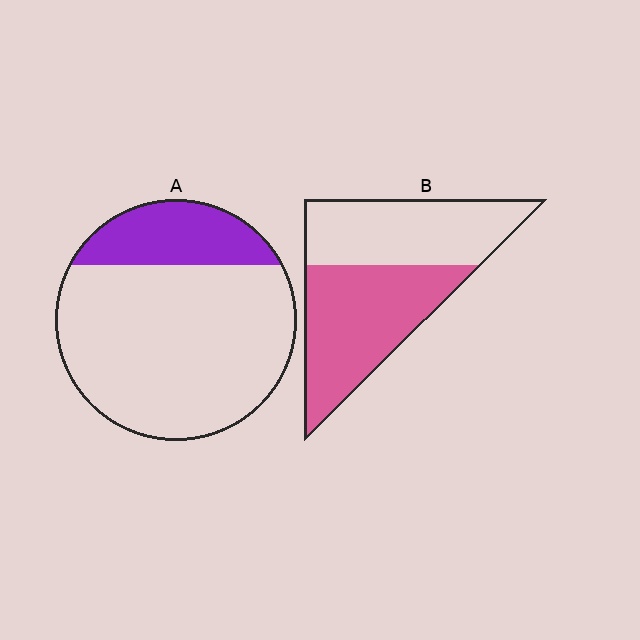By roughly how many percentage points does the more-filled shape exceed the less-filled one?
By roughly 30 percentage points (B over A).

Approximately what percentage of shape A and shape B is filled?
A is approximately 20% and B is approximately 55%.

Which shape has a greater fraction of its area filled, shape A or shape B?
Shape B.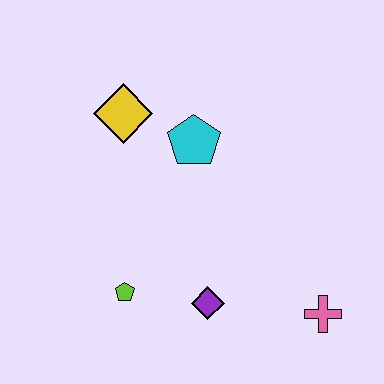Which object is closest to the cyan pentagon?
The yellow diamond is closest to the cyan pentagon.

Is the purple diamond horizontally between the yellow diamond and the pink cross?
Yes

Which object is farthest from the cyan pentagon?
The pink cross is farthest from the cyan pentagon.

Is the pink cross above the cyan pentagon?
No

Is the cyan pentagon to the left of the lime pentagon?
No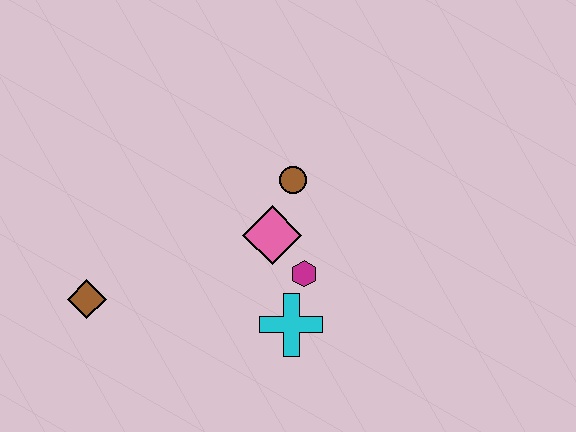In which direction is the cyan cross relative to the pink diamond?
The cyan cross is below the pink diamond.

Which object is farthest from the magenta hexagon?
The brown diamond is farthest from the magenta hexagon.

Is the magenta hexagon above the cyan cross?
Yes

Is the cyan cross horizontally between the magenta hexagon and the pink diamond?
Yes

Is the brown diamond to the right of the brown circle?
No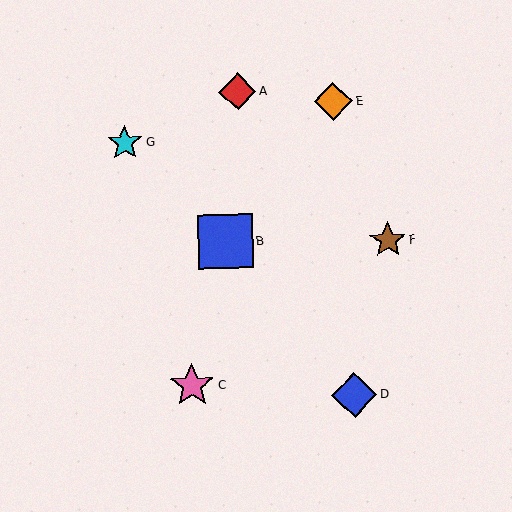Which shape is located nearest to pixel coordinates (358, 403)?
The blue diamond (labeled D) at (354, 395) is nearest to that location.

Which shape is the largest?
The blue square (labeled B) is the largest.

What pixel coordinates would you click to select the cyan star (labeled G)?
Click at (125, 143) to select the cyan star G.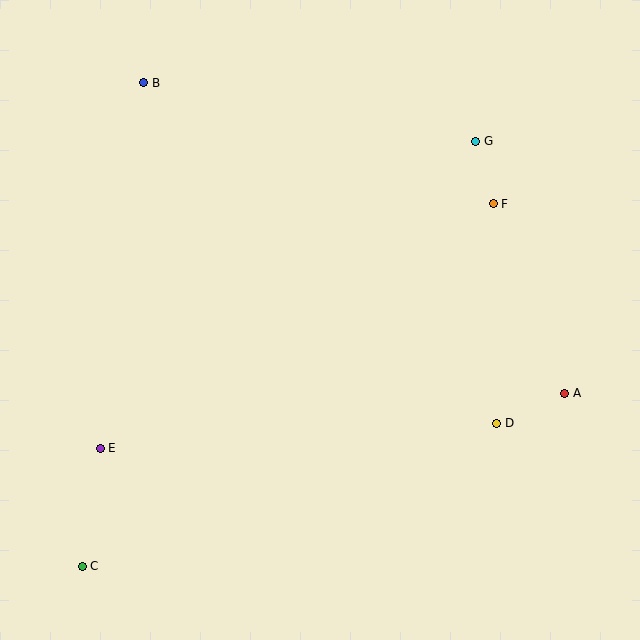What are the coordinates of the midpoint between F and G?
The midpoint between F and G is at (484, 172).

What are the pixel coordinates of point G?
Point G is at (476, 141).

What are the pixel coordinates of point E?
Point E is at (100, 448).